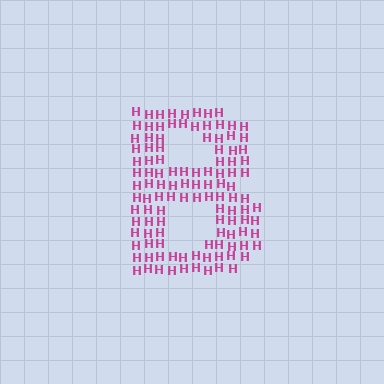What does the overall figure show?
The overall figure shows the letter B.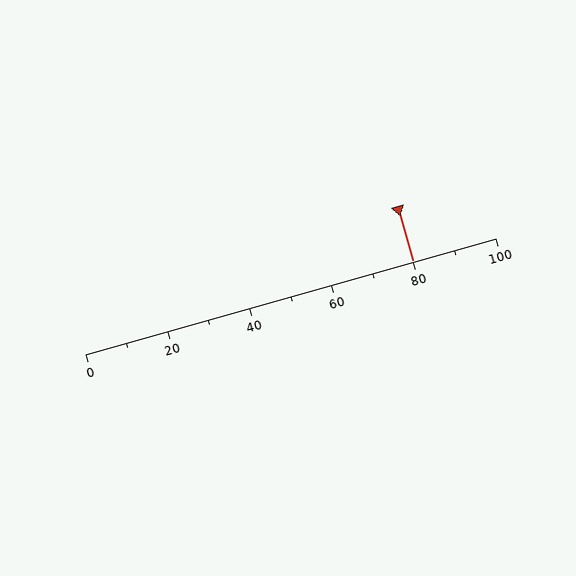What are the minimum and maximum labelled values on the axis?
The axis runs from 0 to 100.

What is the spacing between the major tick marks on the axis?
The major ticks are spaced 20 apart.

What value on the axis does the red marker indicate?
The marker indicates approximately 80.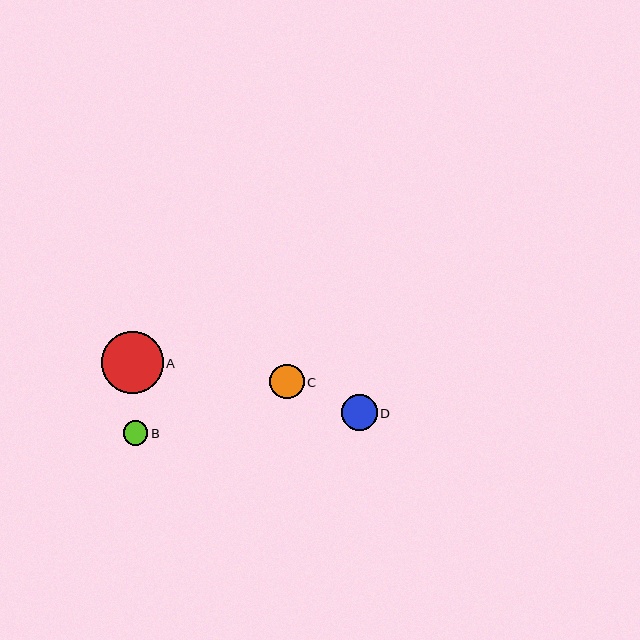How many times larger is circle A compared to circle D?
Circle A is approximately 1.7 times the size of circle D.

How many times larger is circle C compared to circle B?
Circle C is approximately 1.4 times the size of circle B.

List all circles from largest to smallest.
From largest to smallest: A, D, C, B.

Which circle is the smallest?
Circle B is the smallest with a size of approximately 24 pixels.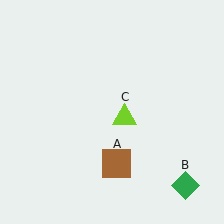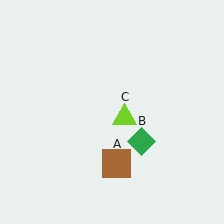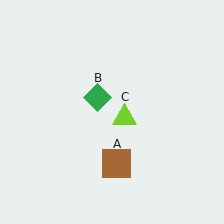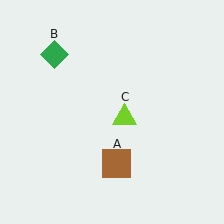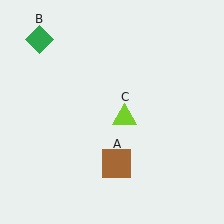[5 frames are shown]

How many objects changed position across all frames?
1 object changed position: green diamond (object B).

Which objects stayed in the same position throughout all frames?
Brown square (object A) and lime triangle (object C) remained stationary.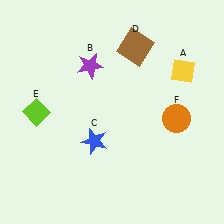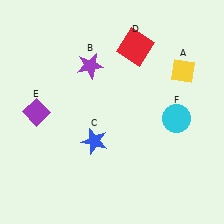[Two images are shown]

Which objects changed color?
D changed from brown to red. E changed from lime to purple. F changed from orange to cyan.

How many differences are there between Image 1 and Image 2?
There are 3 differences between the two images.